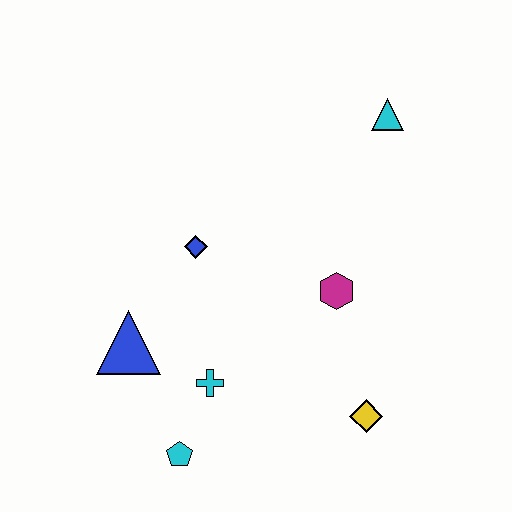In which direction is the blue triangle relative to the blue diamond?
The blue triangle is below the blue diamond.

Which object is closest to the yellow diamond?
The magenta hexagon is closest to the yellow diamond.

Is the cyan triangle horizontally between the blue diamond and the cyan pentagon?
No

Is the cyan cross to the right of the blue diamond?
Yes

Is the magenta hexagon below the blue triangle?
No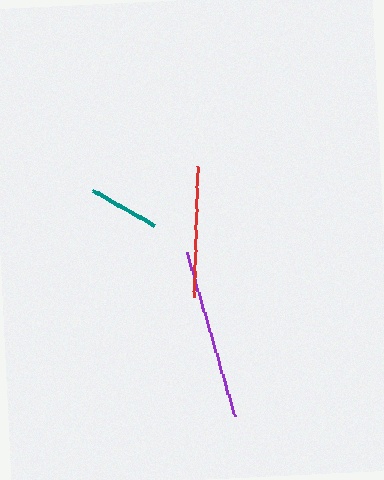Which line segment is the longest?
The purple line is the longest at approximately 170 pixels.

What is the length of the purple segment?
The purple segment is approximately 170 pixels long.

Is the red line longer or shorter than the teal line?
The red line is longer than the teal line.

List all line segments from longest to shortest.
From longest to shortest: purple, red, teal.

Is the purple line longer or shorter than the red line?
The purple line is longer than the red line.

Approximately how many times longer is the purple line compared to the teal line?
The purple line is approximately 2.4 times the length of the teal line.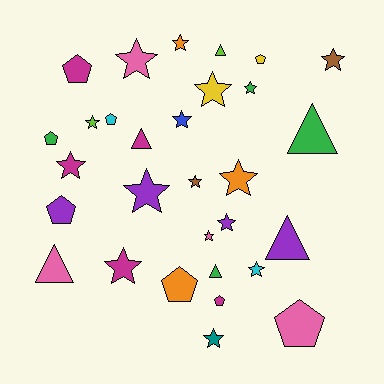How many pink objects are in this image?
There are 4 pink objects.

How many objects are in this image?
There are 30 objects.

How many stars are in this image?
There are 16 stars.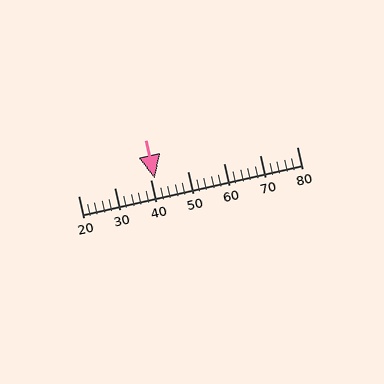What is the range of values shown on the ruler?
The ruler shows values from 20 to 80.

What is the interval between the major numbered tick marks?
The major tick marks are spaced 10 units apart.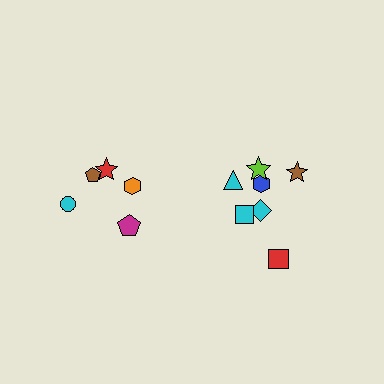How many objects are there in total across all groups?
There are 12 objects.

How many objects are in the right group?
There are 7 objects.